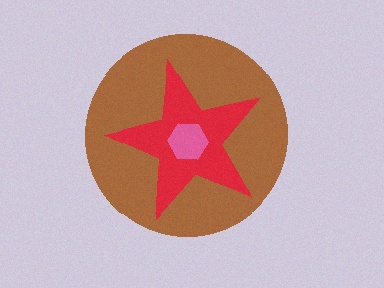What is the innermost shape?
The pink hexagon.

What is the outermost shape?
The brown circle.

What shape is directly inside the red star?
The pink hexagon.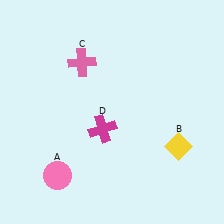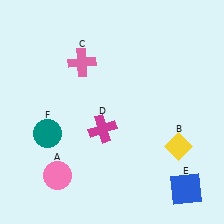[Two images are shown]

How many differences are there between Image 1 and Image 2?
There are 2 differences between the two images.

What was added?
A blue square (E), a teal circle (F) were added in Image 2.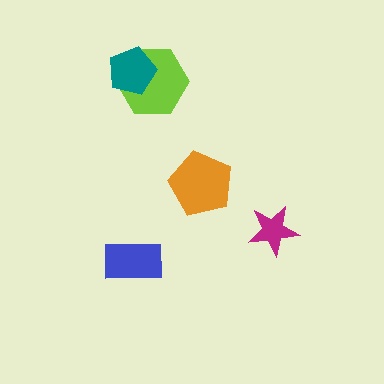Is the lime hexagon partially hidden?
Yes, it is partially covered by another shape.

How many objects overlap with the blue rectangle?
0 objects overlap with the blue rectangle.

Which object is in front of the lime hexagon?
The teal pentagon is in front of the lime hexagon.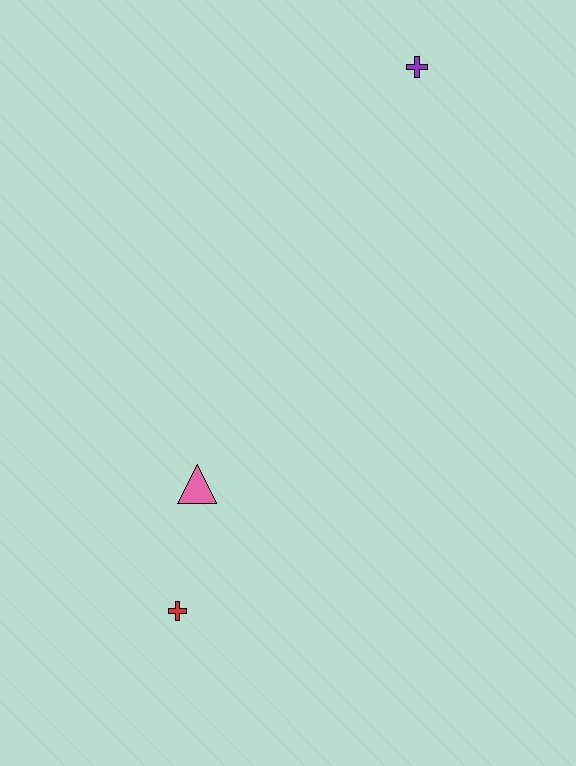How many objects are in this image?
There are 3 objects.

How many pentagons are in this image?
There are no pentagons.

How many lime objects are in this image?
There are no lime objects.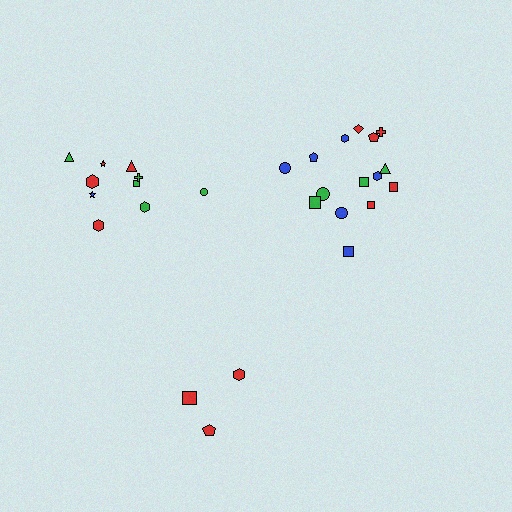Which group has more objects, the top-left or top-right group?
The top-right group.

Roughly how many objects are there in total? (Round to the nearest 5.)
Roughly 30 objects in total.